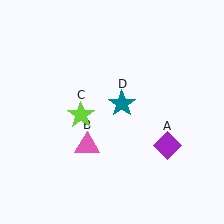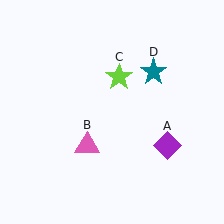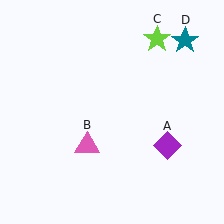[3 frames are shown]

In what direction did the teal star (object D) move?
The teal star (object D) moved up and to the right.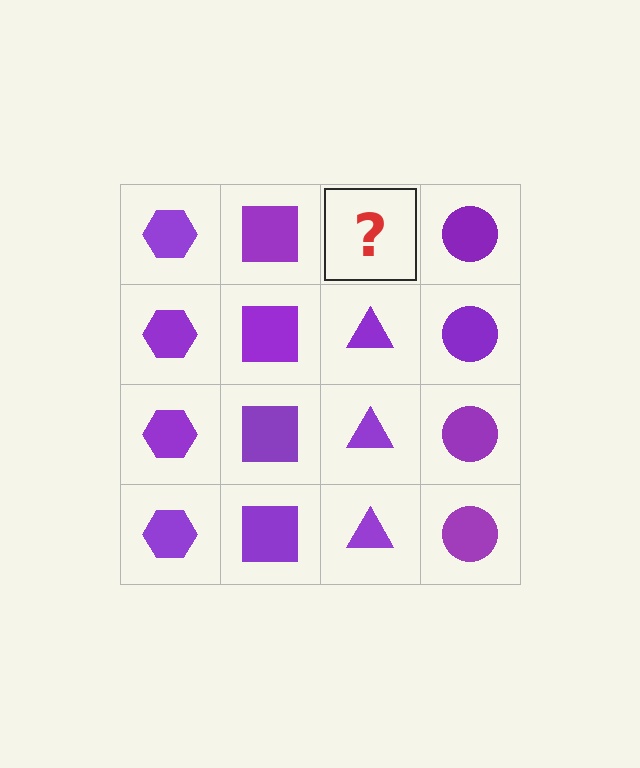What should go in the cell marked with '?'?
The missing cell should contain a purple triangle.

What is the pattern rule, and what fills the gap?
The rule is that each column has a consistent shape. The gap should be filled with a purple triangle.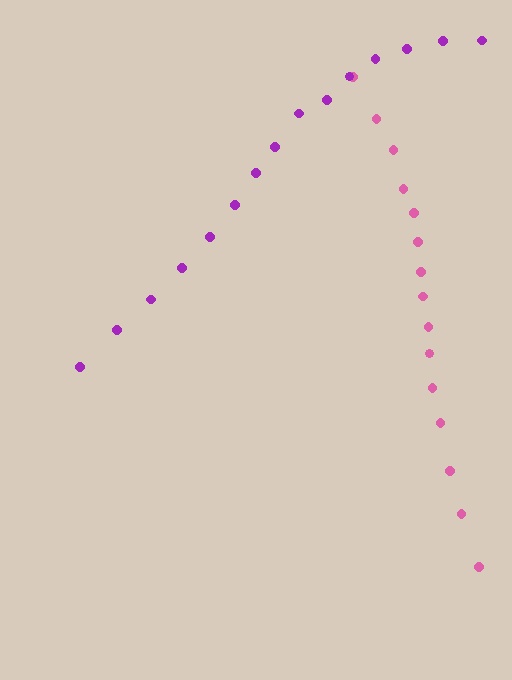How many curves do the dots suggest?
There are 2 distinct paths.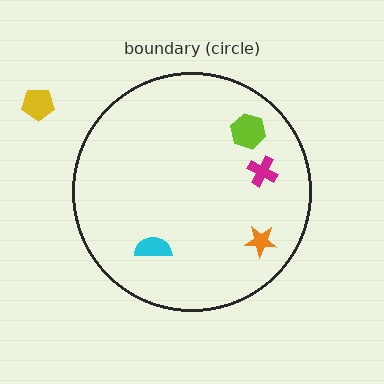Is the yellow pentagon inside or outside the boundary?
Outside.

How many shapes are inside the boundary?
4 inside, 1 outside.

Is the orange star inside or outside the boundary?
Inside.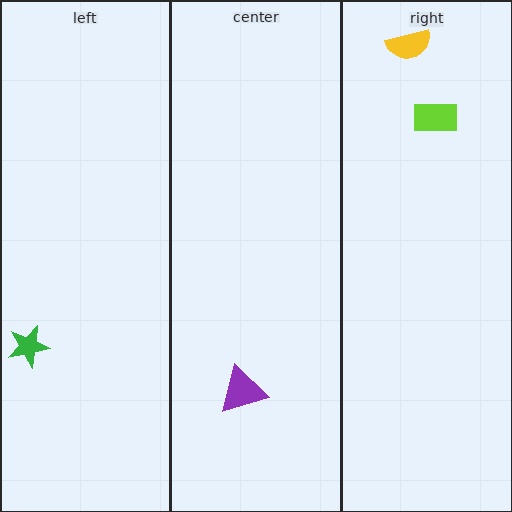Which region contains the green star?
The left region.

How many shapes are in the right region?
2.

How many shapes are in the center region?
1.